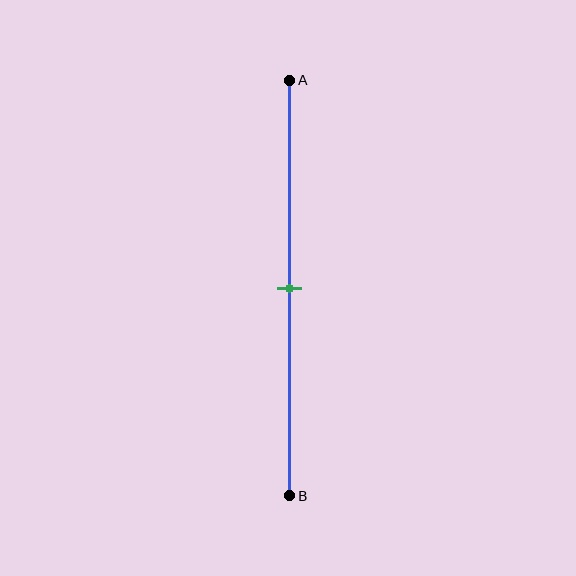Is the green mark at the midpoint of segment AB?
Yes, the mark is approximately at the midpoint.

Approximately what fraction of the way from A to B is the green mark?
The green mark is approximately 50% of the way from A to B.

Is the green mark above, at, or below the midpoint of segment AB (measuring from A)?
The green mark is approximately at the midpoint of segment AB.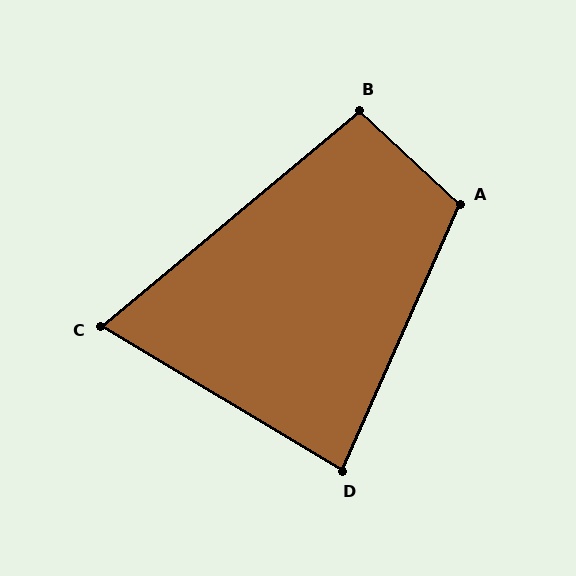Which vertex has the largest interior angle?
A, at approximately 109 degrees.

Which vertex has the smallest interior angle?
C, at approximately 71 degrees.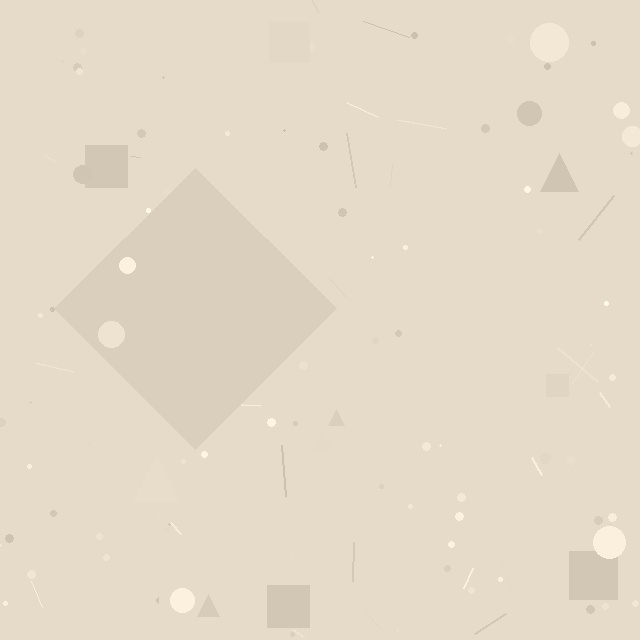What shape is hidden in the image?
A diamond is hidden in the image.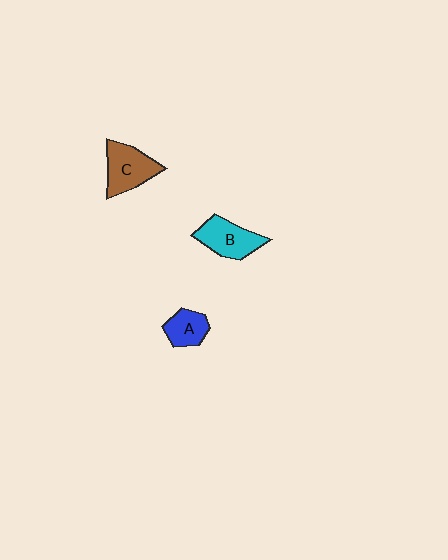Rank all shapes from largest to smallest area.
From largest to smallest: C (brown), B (cyan), A (blue).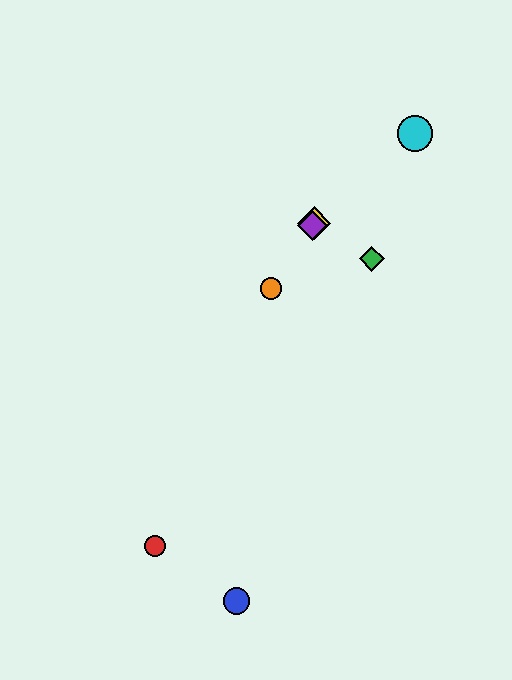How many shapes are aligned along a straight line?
3 shapes (the yellow diamond, the purple diamond, the orange circle) are aligned along a straight line.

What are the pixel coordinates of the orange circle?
The orange circle is at (271, 289).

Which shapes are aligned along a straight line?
The yellow diamond, the purple diamond, the orange circle are aligned along a straight line.